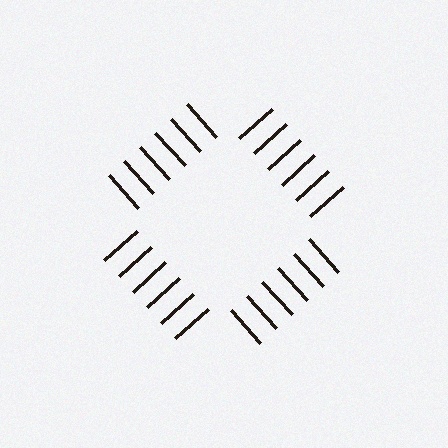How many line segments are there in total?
24 — 6 along each of the 4 edges.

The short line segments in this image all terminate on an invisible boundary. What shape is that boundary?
An illusory square — the line segments terminate on its edges but no continuous stroke is drawn.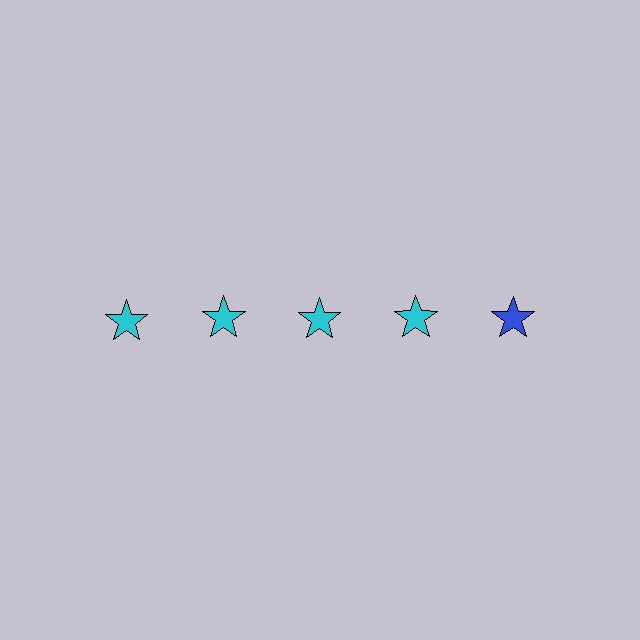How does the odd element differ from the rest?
It has a different color: blue instead of cyan.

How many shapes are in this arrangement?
There are 5 shapes arranged in a grid pattern.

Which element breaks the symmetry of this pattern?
The blue star in the top row, rightmost column breaks the symmetry. All other shapes are cyan stars.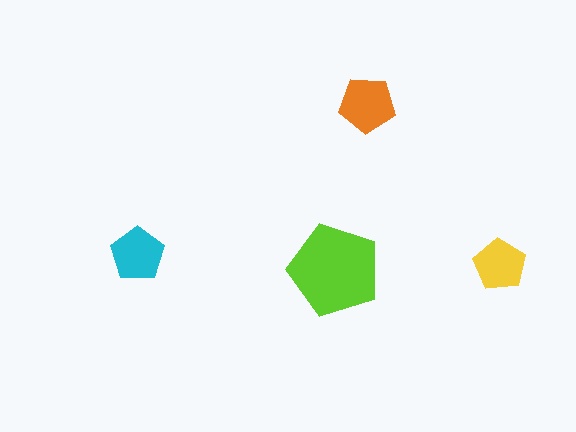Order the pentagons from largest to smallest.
the lime one, the orange one, the cyan one, the yellow one.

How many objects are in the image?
There are 4 objects in the image.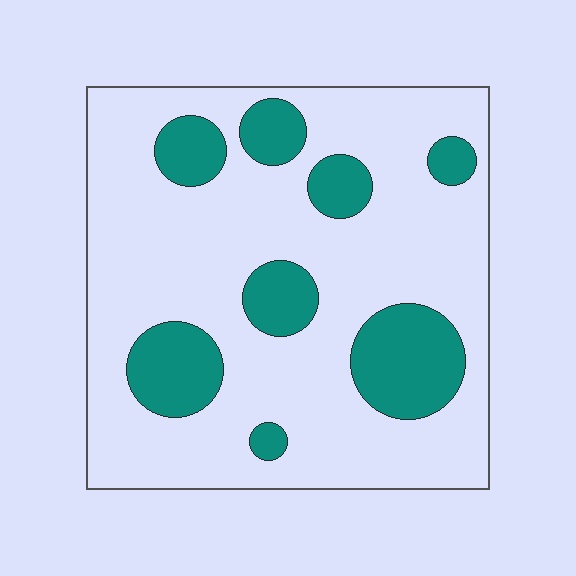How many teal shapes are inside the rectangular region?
8.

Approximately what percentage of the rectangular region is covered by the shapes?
Approximately 25%.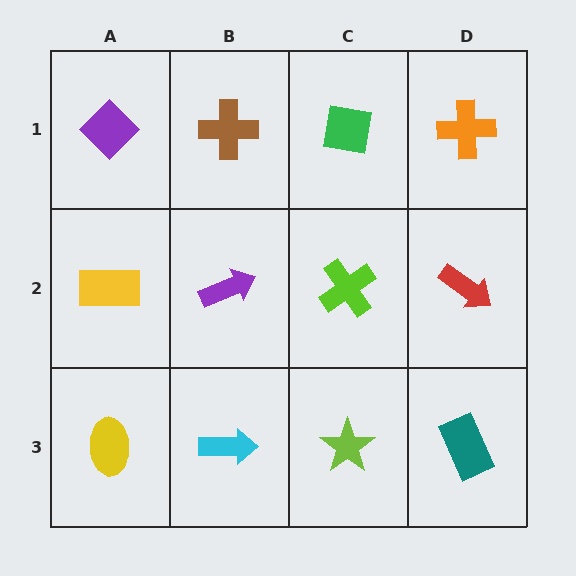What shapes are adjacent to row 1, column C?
A lime cross (row 2, column C), a brown cross (row 1, column B), an orange cross (row 1, column D).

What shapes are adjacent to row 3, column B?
A purple arrow (row 2, column B), a yellow ellipse (row 3, column A), a lime star (row 3, column C).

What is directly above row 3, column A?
A yellow rectangle.